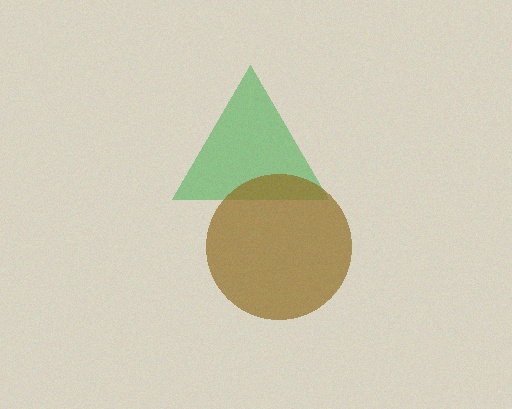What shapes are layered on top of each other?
The layered shapes are: a green triangle, a brown circle.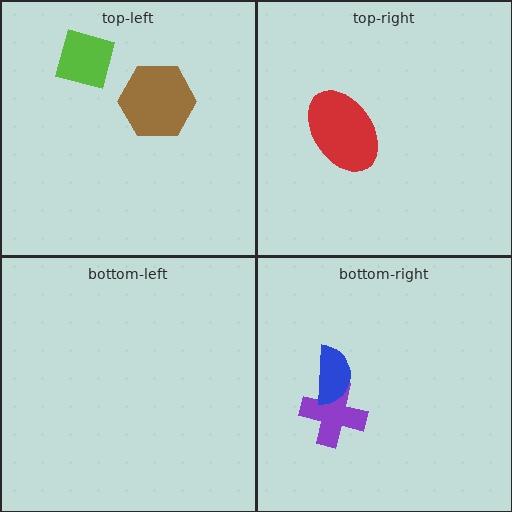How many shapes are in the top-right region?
1.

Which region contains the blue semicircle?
The bottom-right region.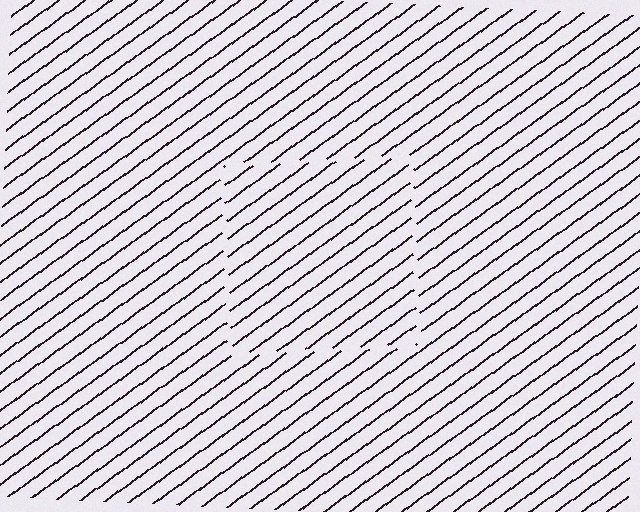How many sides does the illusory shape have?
4 sides — the line-ends trace a square.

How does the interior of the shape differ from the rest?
The interior of the shape contains the same grating, shifted by half a period — the contour is defined by the phase discontinuity where line-ends from the inner and outer gratings abut.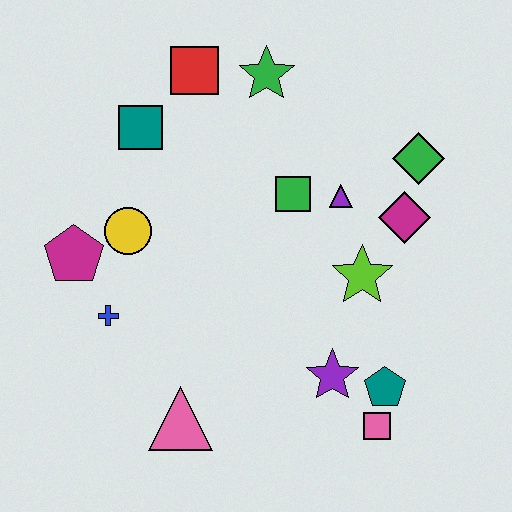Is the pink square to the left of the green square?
No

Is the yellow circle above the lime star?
Yes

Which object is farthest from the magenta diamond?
The magenta pentagon is farthest from the magenta diamond.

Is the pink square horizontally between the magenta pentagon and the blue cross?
No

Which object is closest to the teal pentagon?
The pink square is closest to the teal pentagon.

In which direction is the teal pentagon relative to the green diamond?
The teal pentagon is below the green diamond.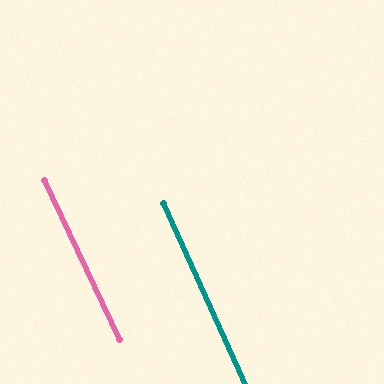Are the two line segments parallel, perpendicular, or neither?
Parallel — their directions differ by only 0.9°.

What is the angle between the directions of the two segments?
Approximately 1 degree.